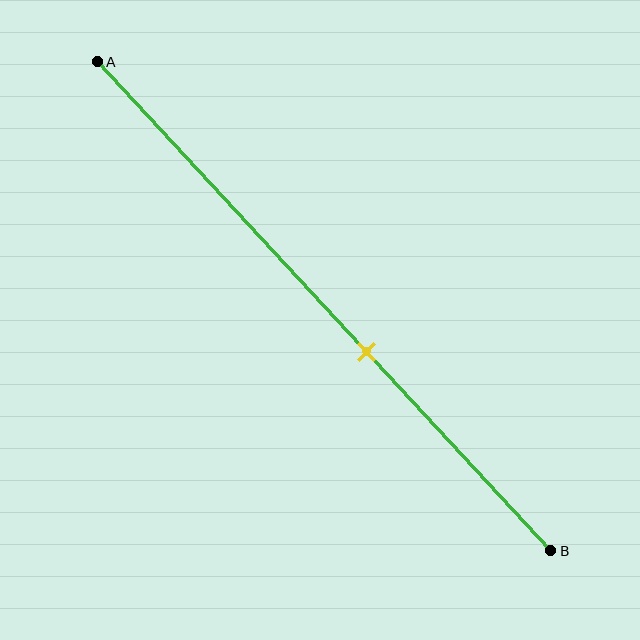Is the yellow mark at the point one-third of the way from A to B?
No, the mark is at about 60% from A, not at the 33% one-third point.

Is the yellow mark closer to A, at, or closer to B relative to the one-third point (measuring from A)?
The yellow mark is closer to point B than the one-third point of segment AB.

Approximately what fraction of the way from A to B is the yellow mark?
The yellow mark is approximately 60% of the way from A to B.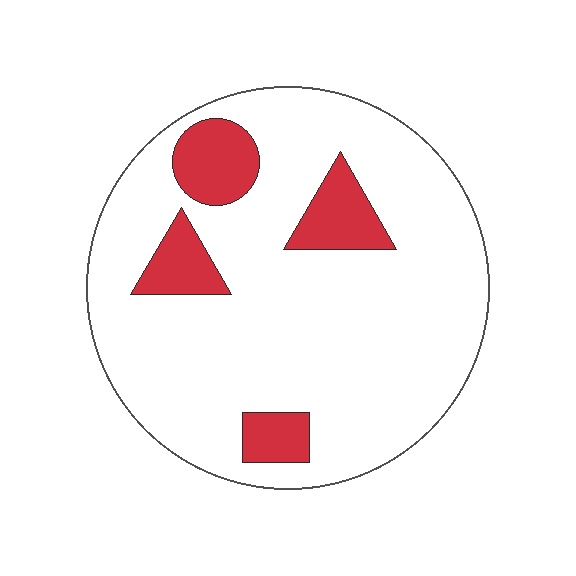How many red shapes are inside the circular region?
4.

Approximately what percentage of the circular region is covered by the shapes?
Approximately 15%.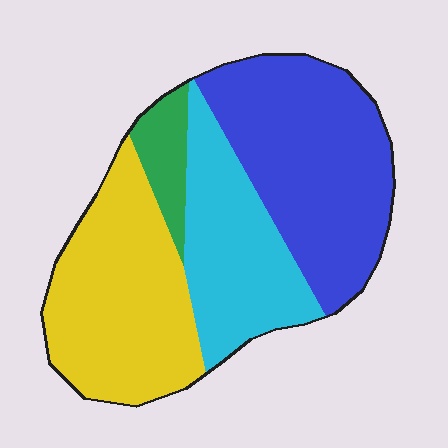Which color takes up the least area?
Green, at roughly 5%.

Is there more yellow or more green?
Yellow.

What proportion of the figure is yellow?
Yellow takes up about one third (1/3) of the figure.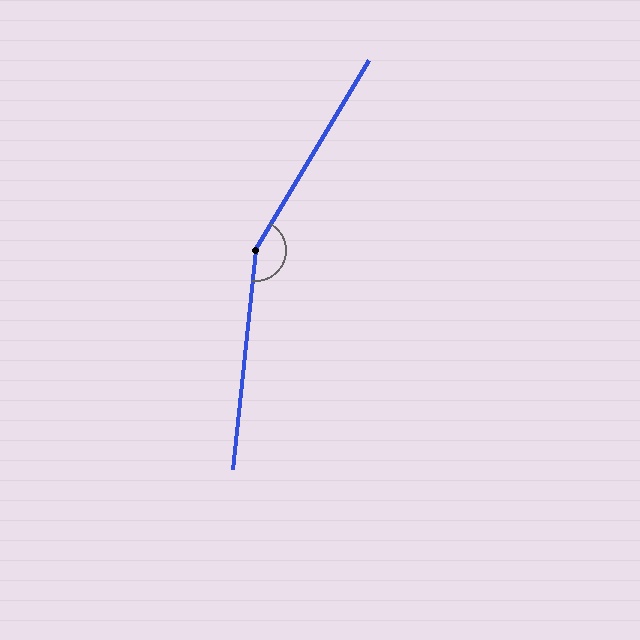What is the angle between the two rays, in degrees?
Approximately 155 degrees.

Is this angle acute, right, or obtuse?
It is obtuse.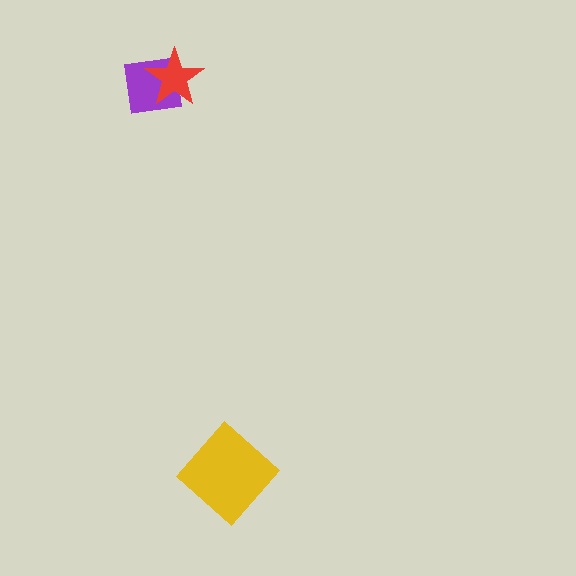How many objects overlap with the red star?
1 object overlaps with the red star.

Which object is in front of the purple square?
The red star is in front of the purple square.